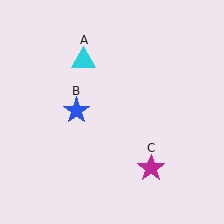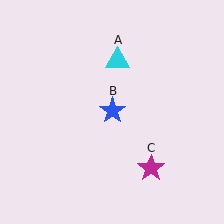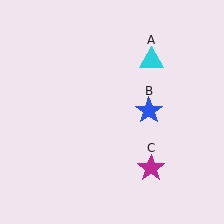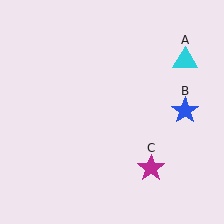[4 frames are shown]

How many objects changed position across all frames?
2 objects changed position: cyan triangle (object A), blue star (object B).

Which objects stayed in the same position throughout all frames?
Magenta star (object C) remained stationary.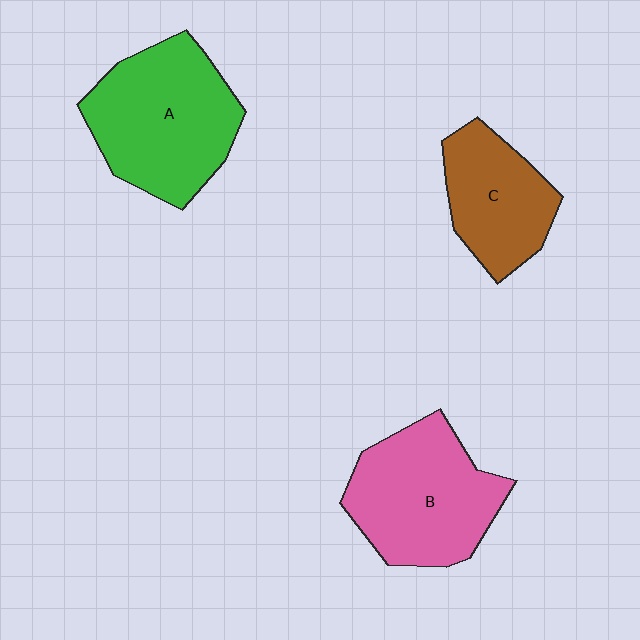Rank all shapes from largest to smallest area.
From largest to smallest: A (green), B (pink), C (brown).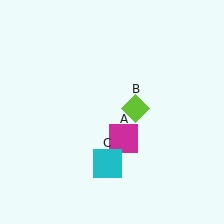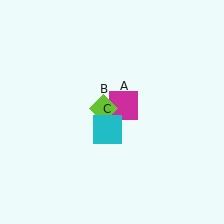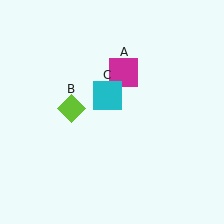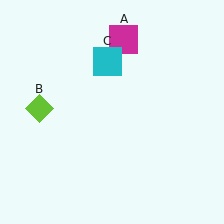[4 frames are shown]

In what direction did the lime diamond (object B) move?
The lime diamond (object B) moved left.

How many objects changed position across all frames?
3 objects changed position: magenta square (object A), lime diamond (object B), cyan square (object C).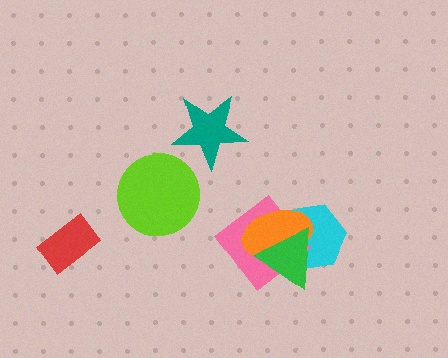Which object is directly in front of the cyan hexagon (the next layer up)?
The pink diamond is directly in front of the cyan hexagon.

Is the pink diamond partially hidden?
Yes, it is partially covered by another shape.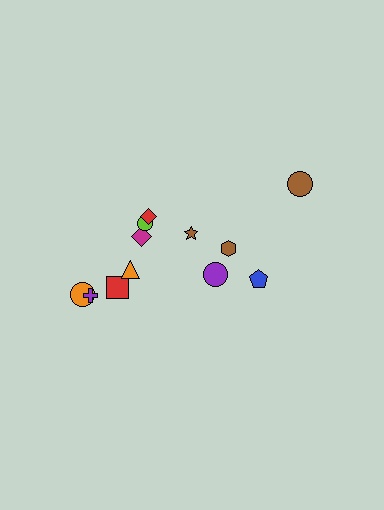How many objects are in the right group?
There are 5 objects.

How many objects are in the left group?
There are 7 objects.